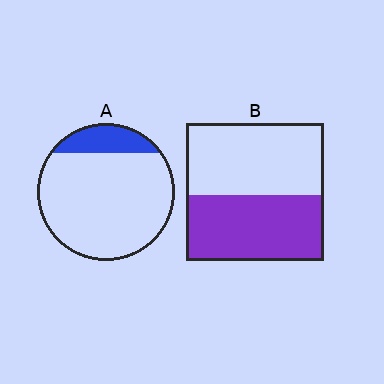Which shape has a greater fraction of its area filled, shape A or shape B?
Shape B.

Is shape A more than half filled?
No.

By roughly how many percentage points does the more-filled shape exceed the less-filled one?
By roughly 30 percentage points (B over A).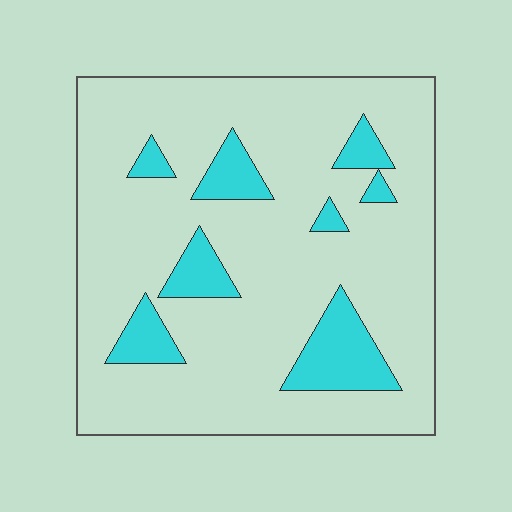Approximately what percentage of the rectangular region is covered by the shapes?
Approximately 15%.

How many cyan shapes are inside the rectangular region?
8.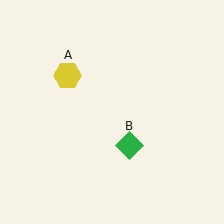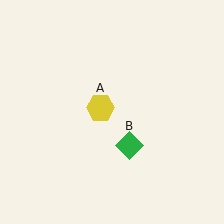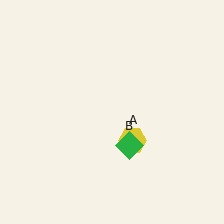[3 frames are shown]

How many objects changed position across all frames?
1 object changed position: yellow hexagon (object A).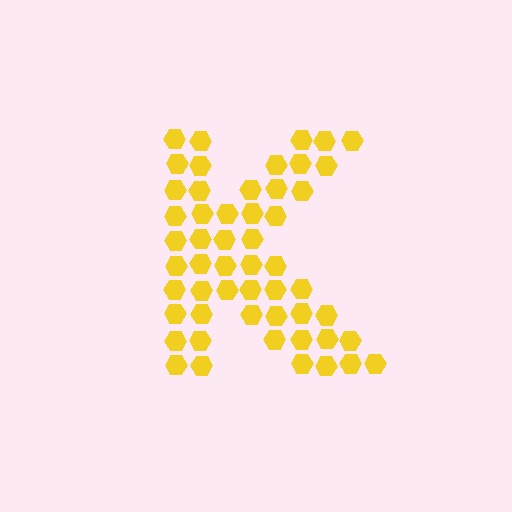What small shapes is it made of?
It is made of small hexagons.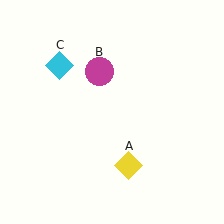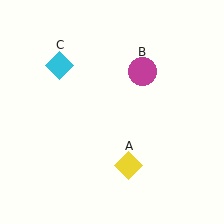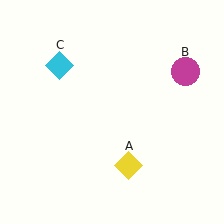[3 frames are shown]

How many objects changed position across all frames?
1 object changed position: magenta circle (object B).